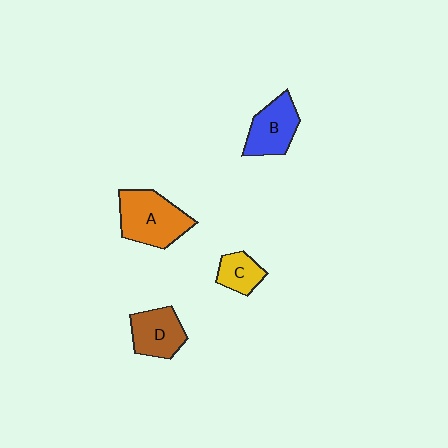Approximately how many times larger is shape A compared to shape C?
Approximately 2.1 times.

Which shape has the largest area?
Shape A (orange).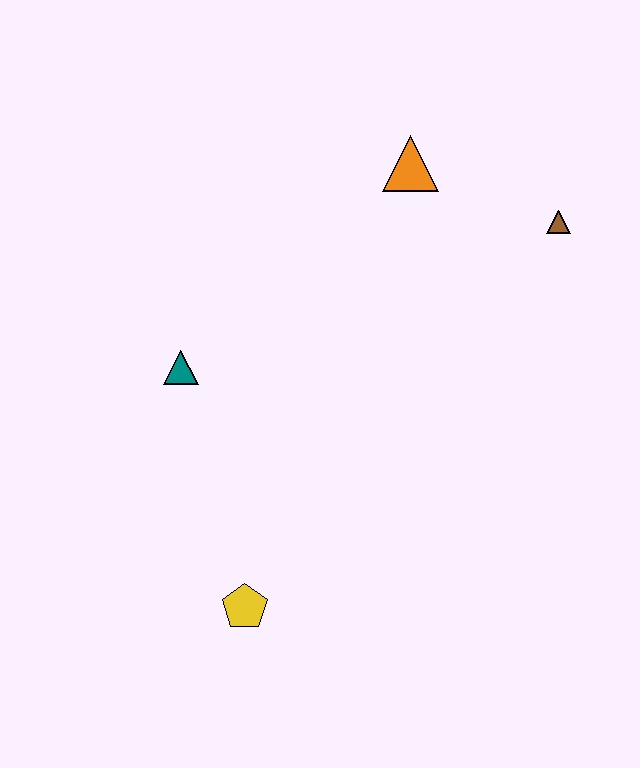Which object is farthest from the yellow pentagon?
The brown triangle is farthest from the yellow pentagon.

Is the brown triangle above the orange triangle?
No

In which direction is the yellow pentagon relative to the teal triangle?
The yellow pentagon is below the teal triangle.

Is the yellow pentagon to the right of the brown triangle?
No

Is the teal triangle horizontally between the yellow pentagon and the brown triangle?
No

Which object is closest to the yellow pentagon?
The teal triangle is closest to the yellow pentagon.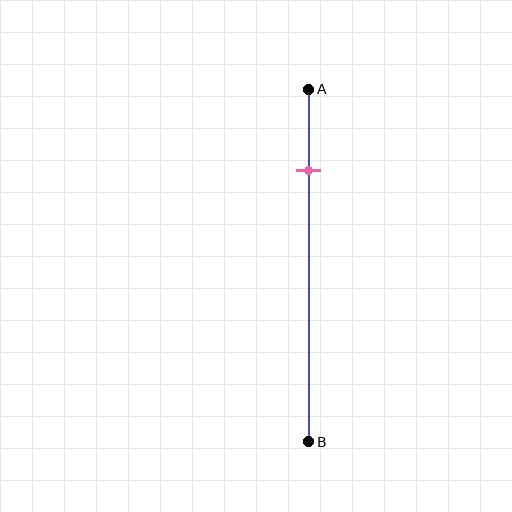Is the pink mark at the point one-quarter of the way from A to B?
Yes, the mark is approximately at the one-quarter point.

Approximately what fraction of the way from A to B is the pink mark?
The pink mark is approximately 25% of the way from A to B.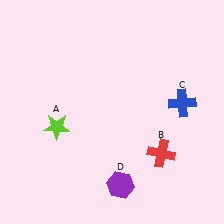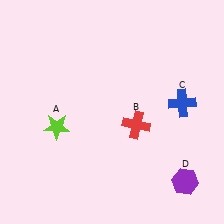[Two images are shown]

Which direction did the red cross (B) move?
The red cross (B) moved up.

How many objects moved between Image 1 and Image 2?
2 objects moved between the two images.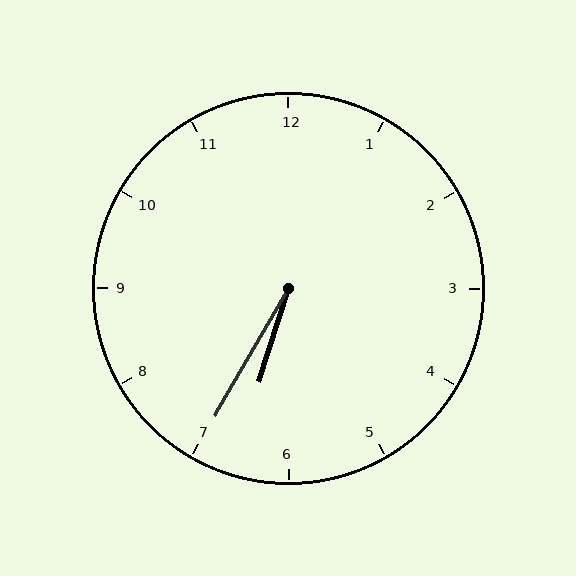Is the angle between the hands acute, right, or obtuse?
It is acute.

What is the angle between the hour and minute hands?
Approximately 12 degrees.